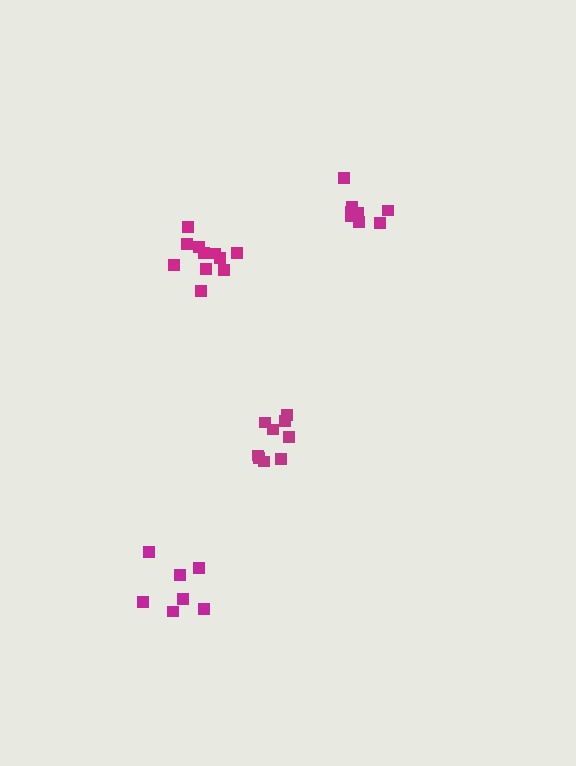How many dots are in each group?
Group 1: 11 dots, Group 2: 7 dots, Group 3: 9 dots, Group 4: 8 dots (35 total).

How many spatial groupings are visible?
There are 4 spatial groupings.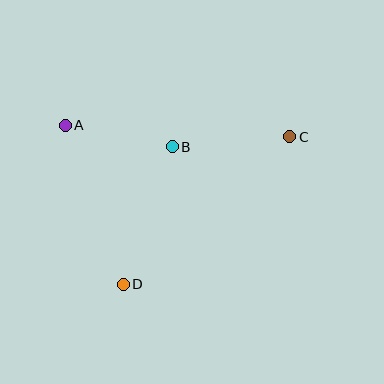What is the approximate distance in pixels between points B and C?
The distance between B and C is approximately 118 pixels.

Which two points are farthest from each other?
Points A and C are farthest from each other.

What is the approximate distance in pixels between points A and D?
The distance between A and D is approximately 169 pixels.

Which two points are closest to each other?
Points A and B are closest to each other.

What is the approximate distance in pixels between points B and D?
The distance between B and D is approximately 146 pixels.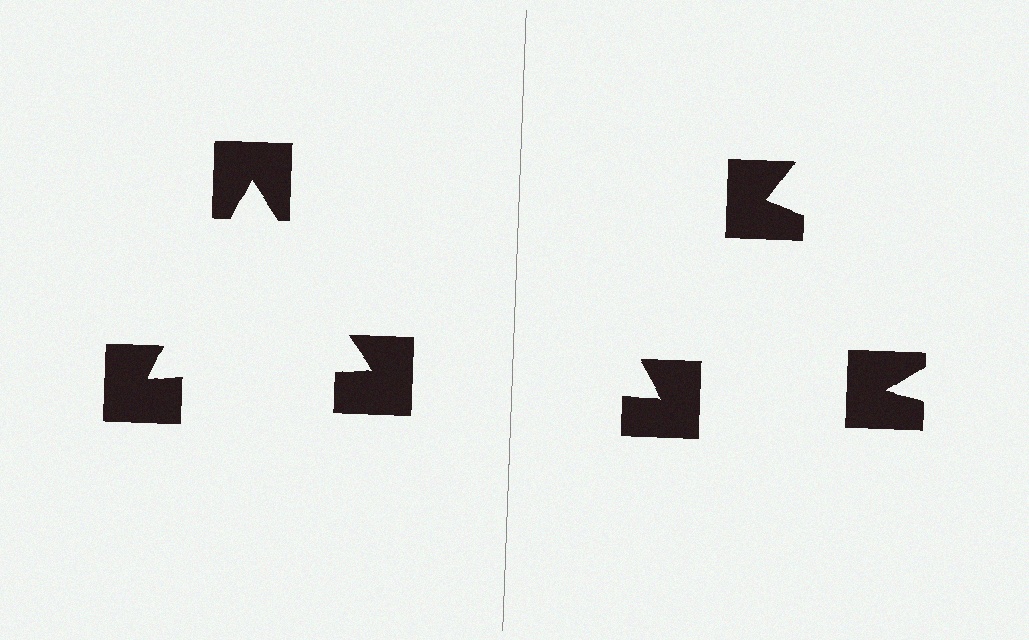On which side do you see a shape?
An illusory triangle appears on the left side. On the right side the wedge cuts are rotated, so no coherent shape forms.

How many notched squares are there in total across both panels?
6 — 3 on each side.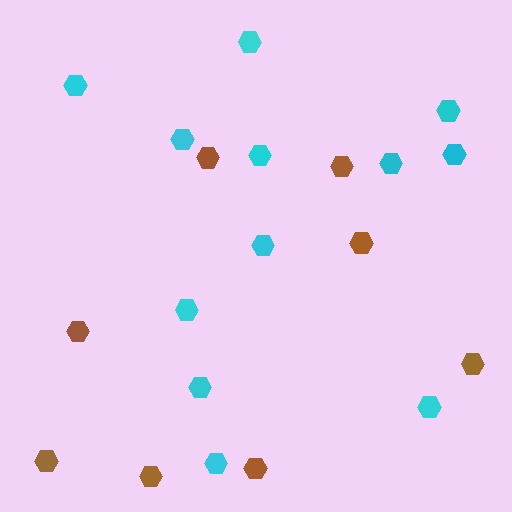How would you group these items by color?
There are 2 groups: one group of brown hexagons (8) and one group of cyan hexagons (12).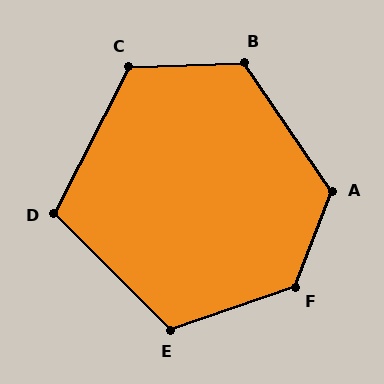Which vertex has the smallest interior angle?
D, at approximately 108 degrees.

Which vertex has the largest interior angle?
F, at approximately 130 degrees.